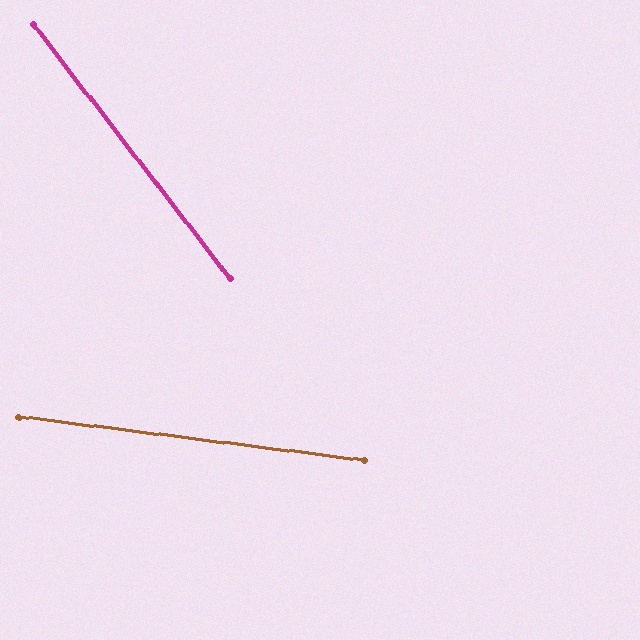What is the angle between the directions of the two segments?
Approximately 45 degrees.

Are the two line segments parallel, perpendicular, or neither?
Neither parallel nor perpendicular — they differ by about 45°.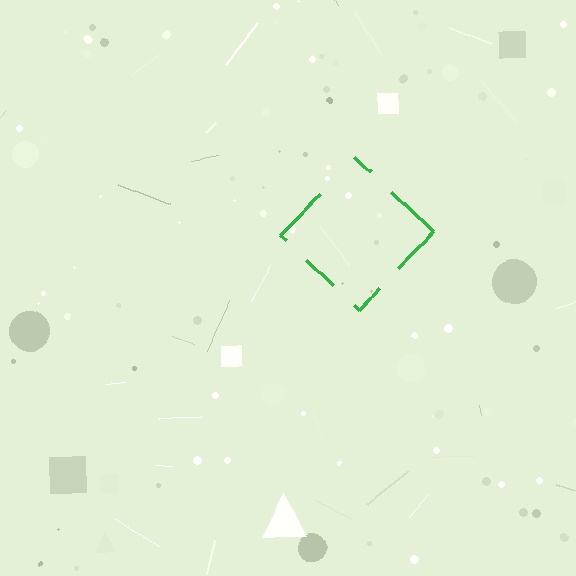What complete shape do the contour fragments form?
The contour fragments form a diamond.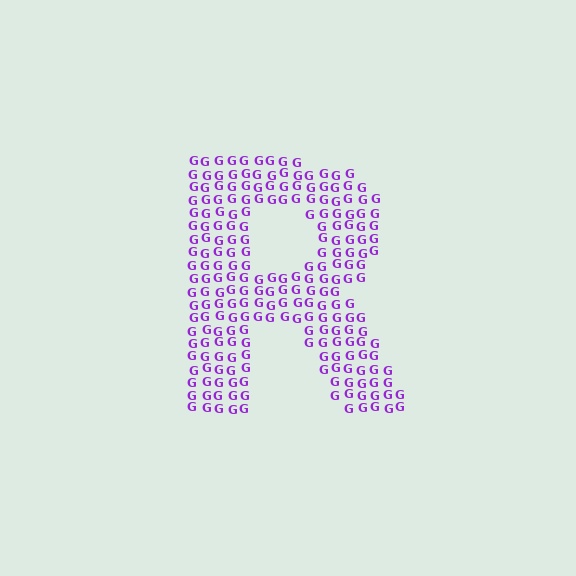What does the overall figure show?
The overall figure shows the letter R.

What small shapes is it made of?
It is made of small letter G's.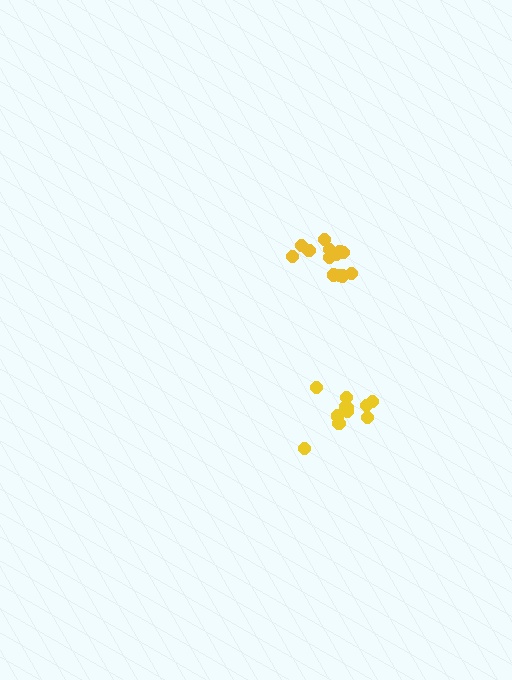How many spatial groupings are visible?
There are 2 spatial groupings.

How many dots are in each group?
Group 1: 11 dots, Group 2: 13 dots (24 total).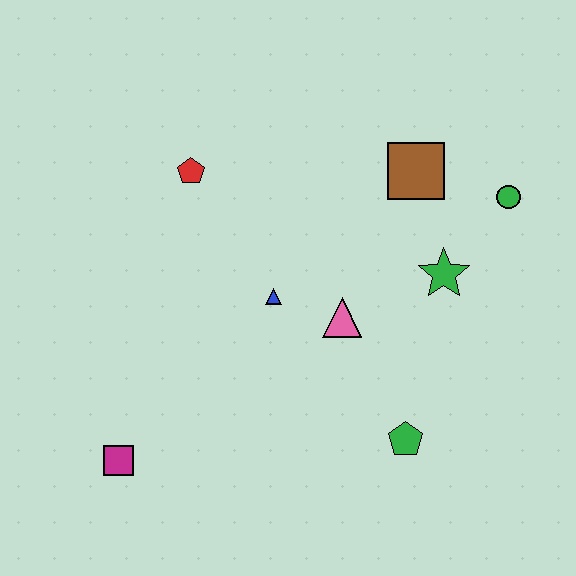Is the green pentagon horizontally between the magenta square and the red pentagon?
No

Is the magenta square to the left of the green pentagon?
Yes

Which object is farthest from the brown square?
The magenta square is farthest from the brown square.